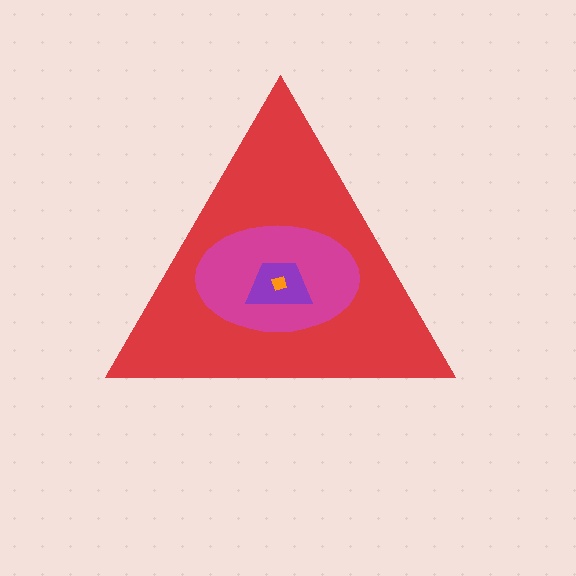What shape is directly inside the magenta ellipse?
The purple trapezoid.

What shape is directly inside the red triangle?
The magenta ellipse.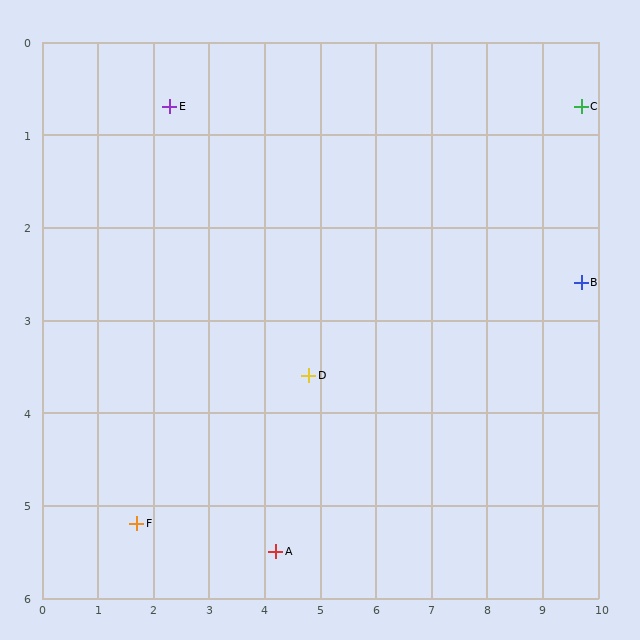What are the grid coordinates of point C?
Point C is at approximately (9.7, 0.7).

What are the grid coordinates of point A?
Point A is at approximately (4.2, 5.5).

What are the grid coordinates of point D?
Point D is at approximately (4.8, 3.6).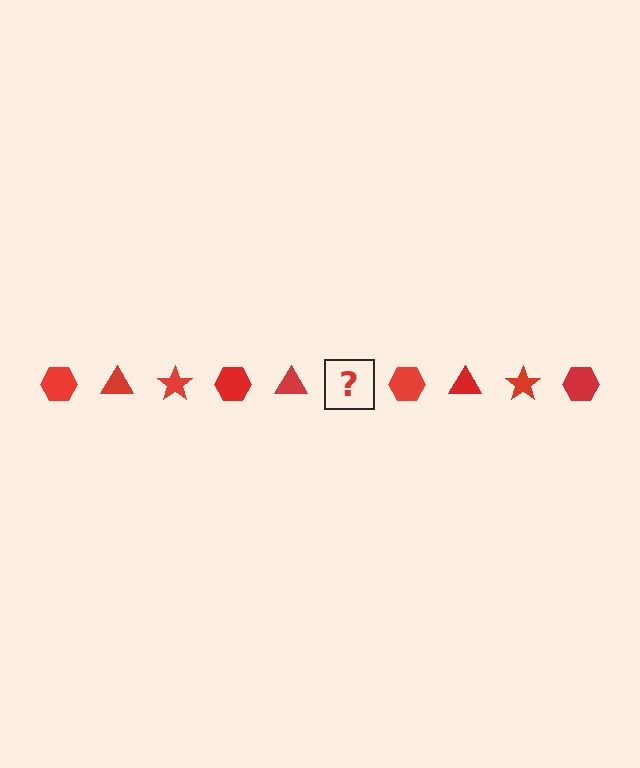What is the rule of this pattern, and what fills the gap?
The rule is that the pattern cycles through hexagon, triangle, star shapes in red. The gap should be filled with a red star.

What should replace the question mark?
The question mark should be replaced with a red star.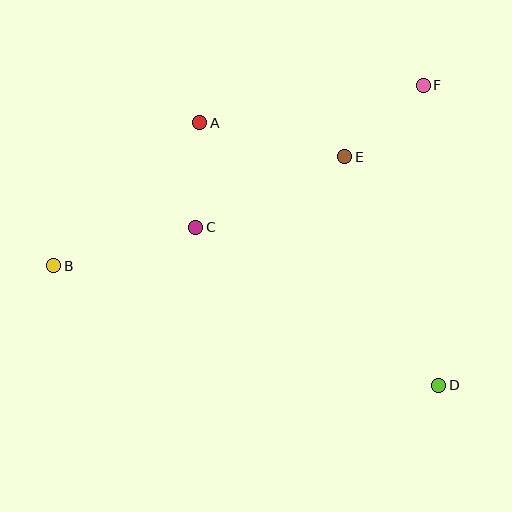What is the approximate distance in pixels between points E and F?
The distance between E and F is approximately 106 pixels.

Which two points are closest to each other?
Points A and C are closest to each other.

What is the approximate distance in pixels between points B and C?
The distance between B and C is approximately 147 pixels.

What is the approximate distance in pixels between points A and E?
The distance between A and E is approximately 149 pixels.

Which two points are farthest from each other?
Points B and F are farthest from each other.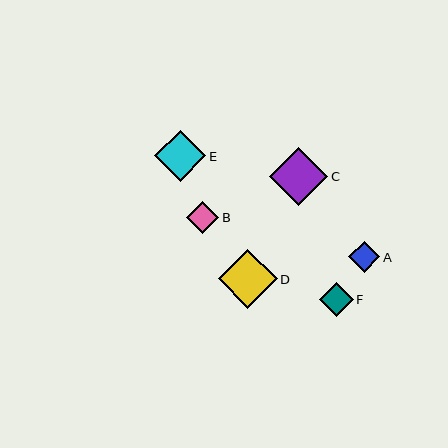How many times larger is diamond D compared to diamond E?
Diamond D is approximately 1.2 times the size of diamond E.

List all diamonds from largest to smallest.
From largest to smallest: D, C, E, F, B, A.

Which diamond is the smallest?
Diamond A is the smallest with a size of approximately 31 pixels.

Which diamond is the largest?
Diamond D is the largest with a size of approximately 59 pixels.